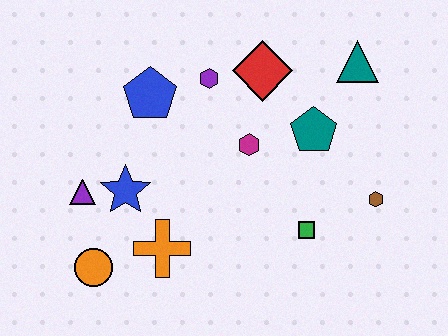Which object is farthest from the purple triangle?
The teal triangle is farthest from the purple triangle.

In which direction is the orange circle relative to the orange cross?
The orange circle is to the left of the orange cross.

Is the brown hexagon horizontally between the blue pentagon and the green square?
No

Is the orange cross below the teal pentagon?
Yes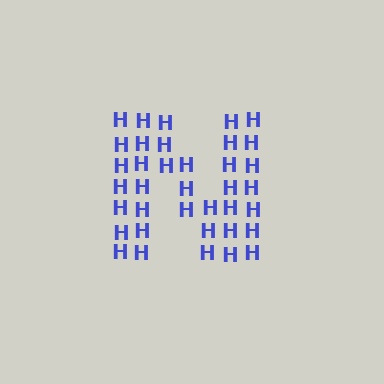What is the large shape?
The large shape is the letter N.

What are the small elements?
The small elements are letter H's.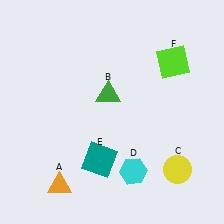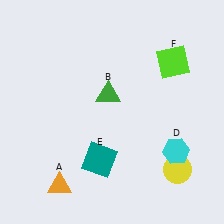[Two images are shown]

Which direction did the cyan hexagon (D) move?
The cyan hexagon (D) moved right.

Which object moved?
The cyan hexagon (D) moved right.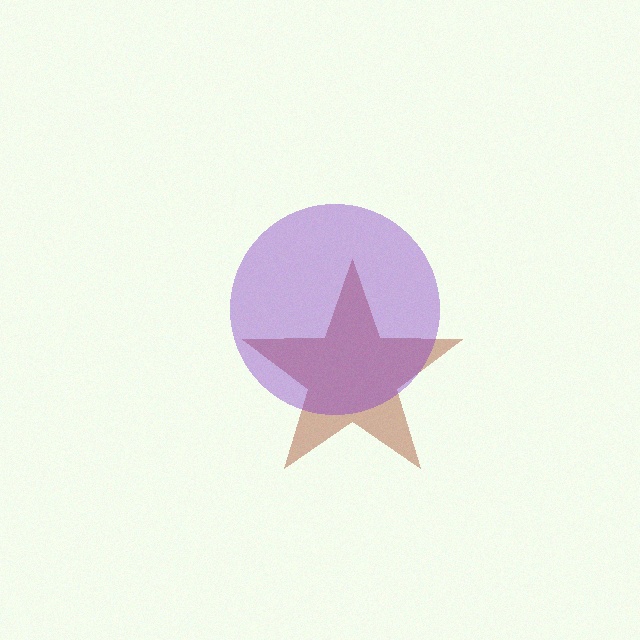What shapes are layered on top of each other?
The layered shapes are: a brown star, a purple circle.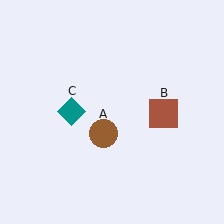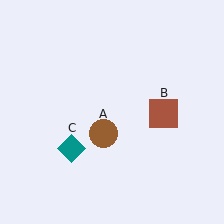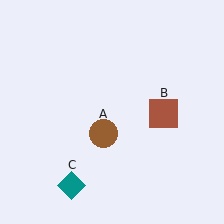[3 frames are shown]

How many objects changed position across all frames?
1 object changed position: teal diamond (object C).